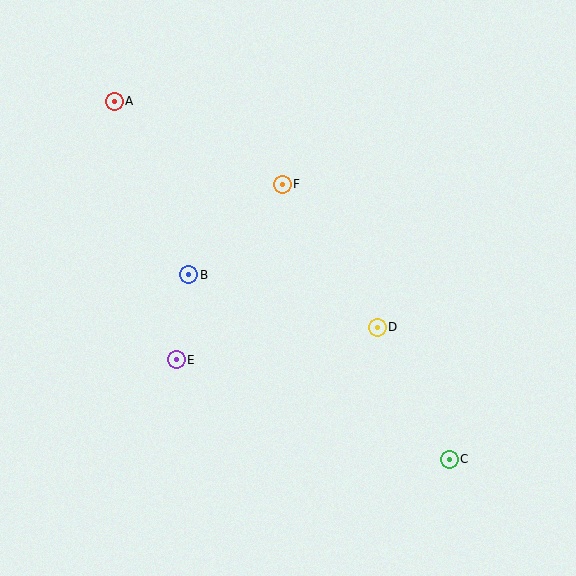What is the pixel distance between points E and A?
The distance between E and A is 266 pixels.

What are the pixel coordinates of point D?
Point D is at (377, 327).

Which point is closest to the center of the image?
Point D at (377, 327) is closest to the center.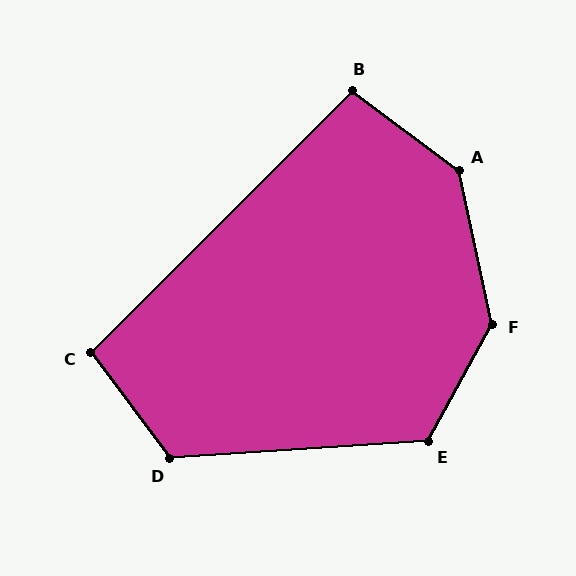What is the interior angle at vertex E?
Approximately 123 degrees (obtuse).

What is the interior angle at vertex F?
Approximately 139 degrees (obtuse).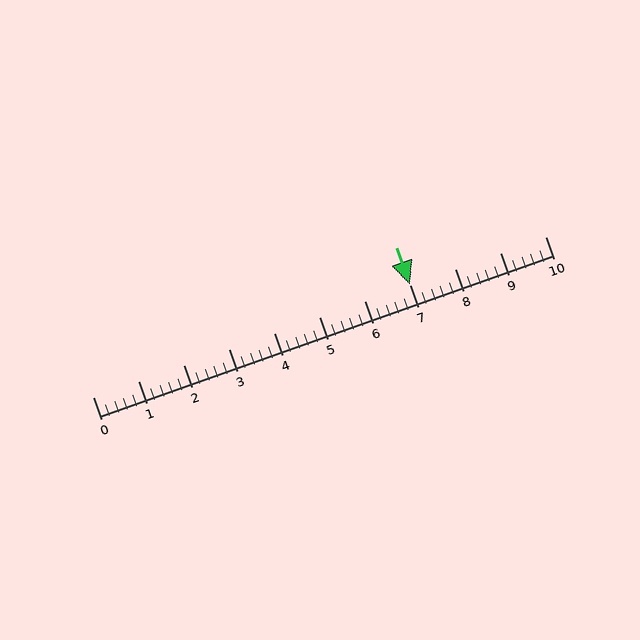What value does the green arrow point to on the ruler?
The green arrow points to approximately 7.0.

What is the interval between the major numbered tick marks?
The major tick marks are spaced 1 units apart.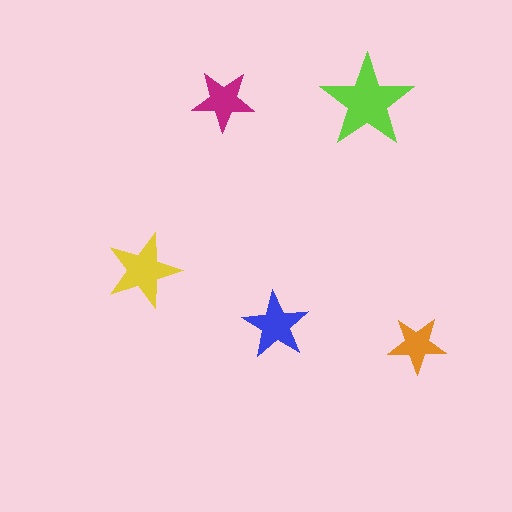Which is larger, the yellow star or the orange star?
The yellow one.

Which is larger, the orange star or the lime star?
The lime one.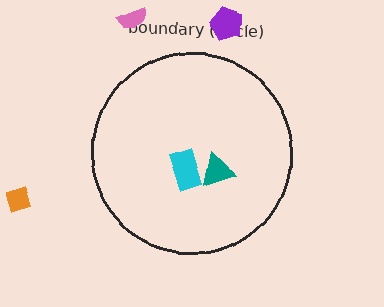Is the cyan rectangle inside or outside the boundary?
Inside.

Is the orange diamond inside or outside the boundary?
Outside.